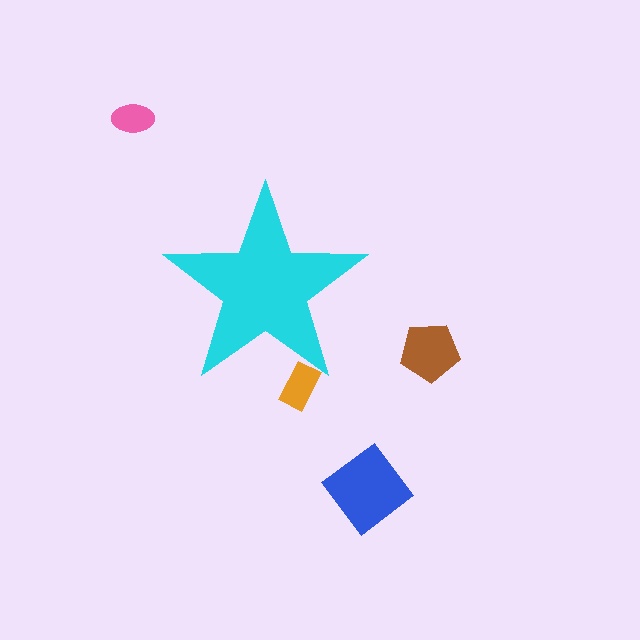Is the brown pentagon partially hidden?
No, the brown pentagon is fully visible.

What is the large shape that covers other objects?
A cyan star.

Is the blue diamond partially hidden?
No, the blue diamond is fully visible.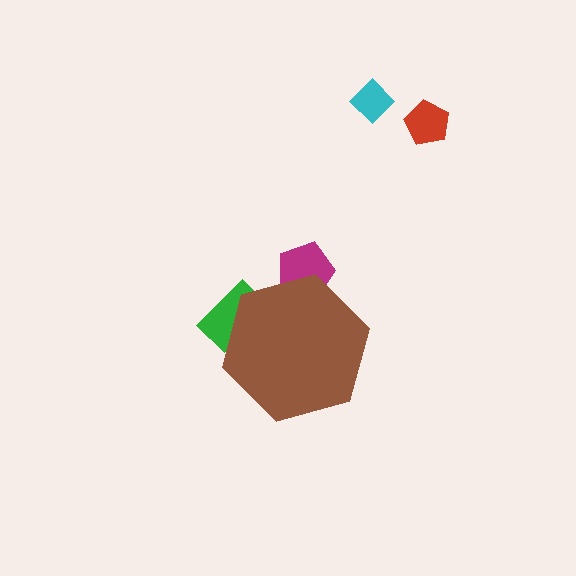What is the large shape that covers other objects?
A brown hexagon.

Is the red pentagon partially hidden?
No, the red pentagon is fully visible.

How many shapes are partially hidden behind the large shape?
2 shapes are partially hidden.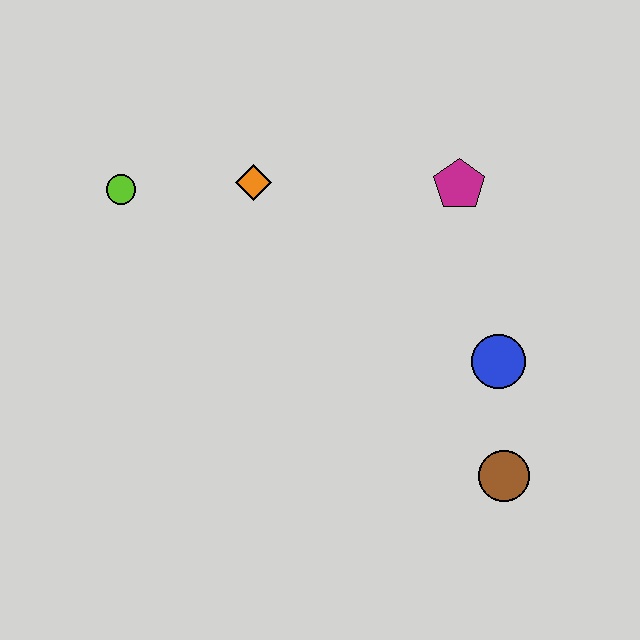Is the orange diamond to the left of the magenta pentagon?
Yes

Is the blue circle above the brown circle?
Yes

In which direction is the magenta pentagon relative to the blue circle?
The magenta pentagon is above the blue circle.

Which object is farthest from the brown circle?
The lime circle is farthest from the brown circle.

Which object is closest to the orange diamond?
The lime circle is closest to the orange diamond.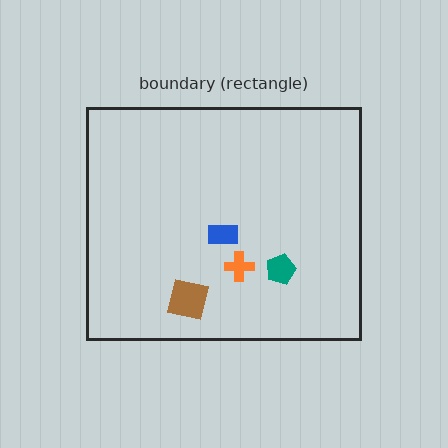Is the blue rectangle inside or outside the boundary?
Inside.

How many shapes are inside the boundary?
4 inside, 0 outside.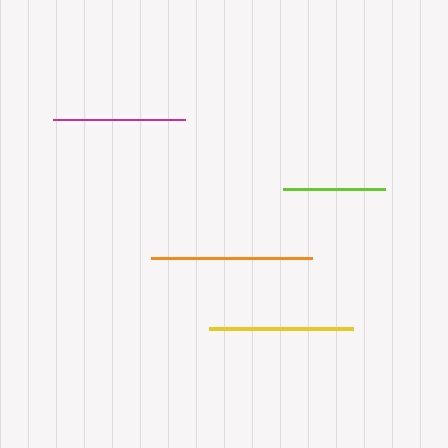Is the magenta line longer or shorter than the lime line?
The magenta line is longer than the lime line.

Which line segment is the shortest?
The lime line is the shortest at approximately 101 pixels.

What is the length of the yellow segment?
The yellow segment is approximately 144 pixels long.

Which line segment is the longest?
The orange line is the longest at approximately 161 pixels.